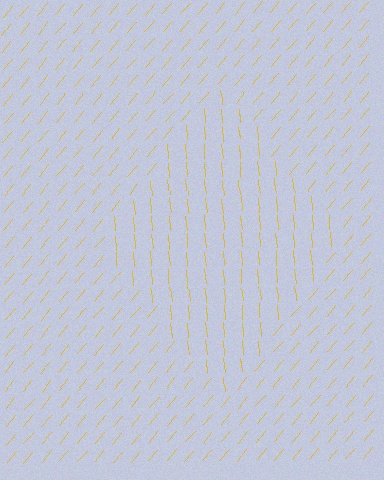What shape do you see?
I see a diamond.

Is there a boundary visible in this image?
Yes, there is a texture boundary formed by a change in line orientation.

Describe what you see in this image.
The image is filled with small yellow line segments. A diamond region in the image has lines oriented differently from the surrounding lines, creating a visible texture boundary.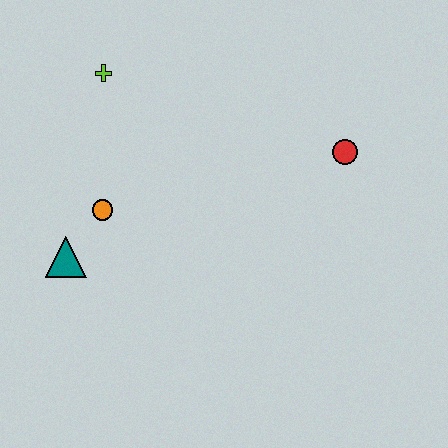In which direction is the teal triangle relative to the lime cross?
The teal triangle is below the lime cross.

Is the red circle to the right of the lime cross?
Yes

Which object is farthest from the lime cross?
The red circle is farthest from the lime cross.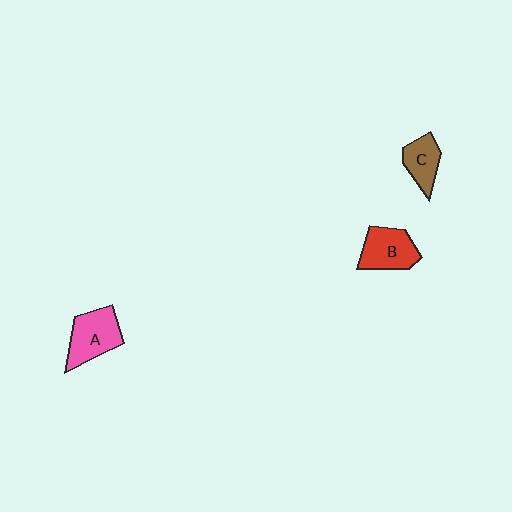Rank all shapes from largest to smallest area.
From largest to smallest: A (pink), B (red), C (brown).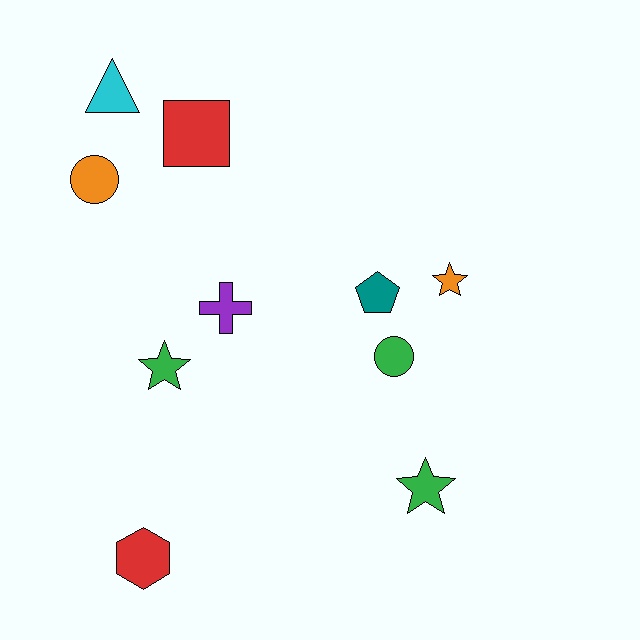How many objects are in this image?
There are 10 objects.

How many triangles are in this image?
There is 1 triangle.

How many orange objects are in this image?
There are 2 orange objects.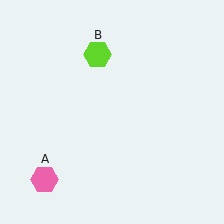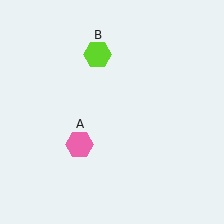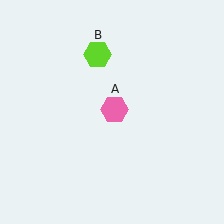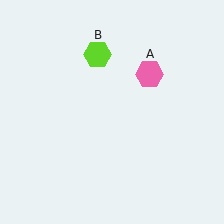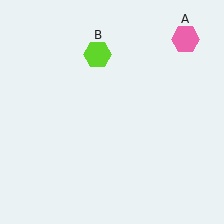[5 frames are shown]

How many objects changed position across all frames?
1 object changed position: pink hexagon (object A).